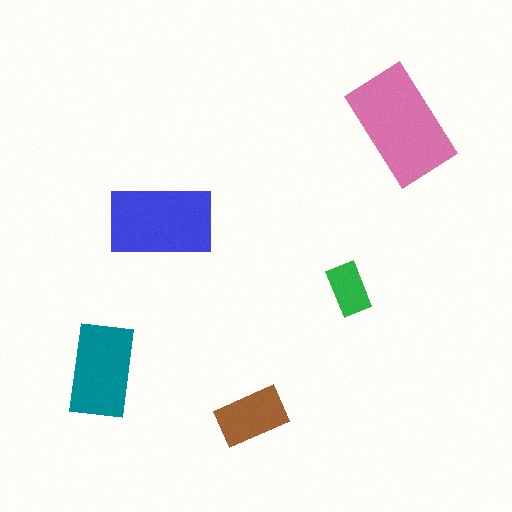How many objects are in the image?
There are 5 objects in the image.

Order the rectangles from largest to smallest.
the pink one, the blue one, the teal one, the brown one, the green one.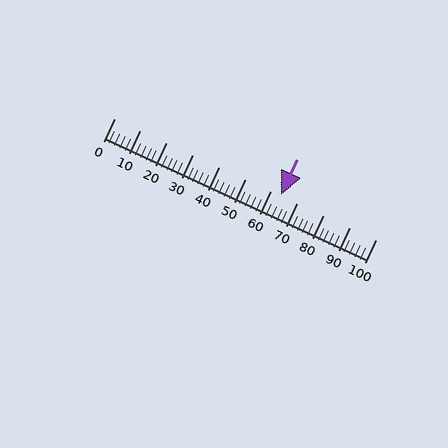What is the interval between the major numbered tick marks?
The major tick marks are spaced 10 units apart.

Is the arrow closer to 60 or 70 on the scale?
The arrow is closer to 60.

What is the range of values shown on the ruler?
The ruler shows values from 0 to 100.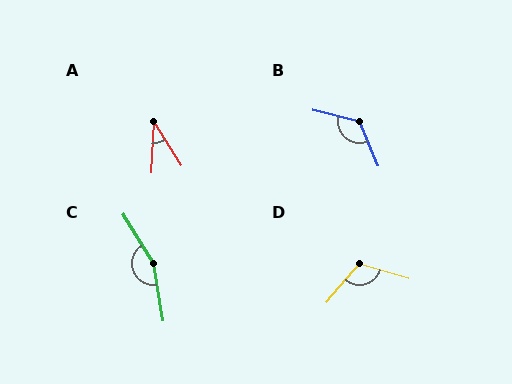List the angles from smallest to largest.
A (35°), D (114°), B (126°), C (157°).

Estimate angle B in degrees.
Approximately 126 degrees.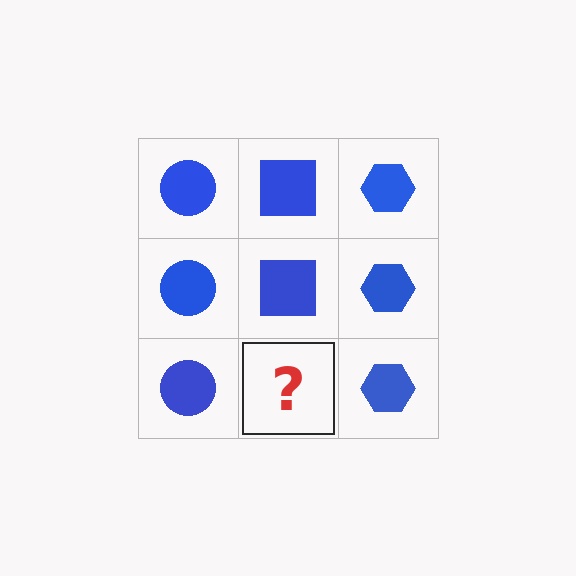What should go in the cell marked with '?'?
The missing cell should contain a blue square.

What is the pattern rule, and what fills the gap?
The rule is that each column has a consistent shape. The gap should be filled with a blue square.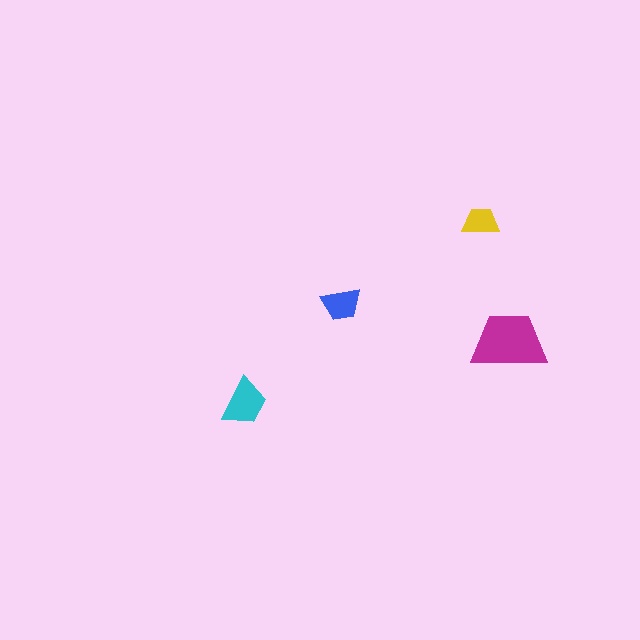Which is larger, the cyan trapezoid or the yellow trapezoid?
The cyan one.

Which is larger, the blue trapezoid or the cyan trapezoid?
The cyan one.